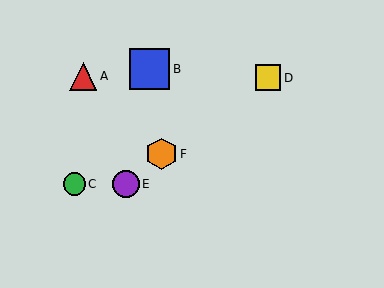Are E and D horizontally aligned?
No, E is at y≈184 and D is at y≈78.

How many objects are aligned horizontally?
2 objects (C, E) are aligned horizontally.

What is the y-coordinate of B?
Object B is at y≈69.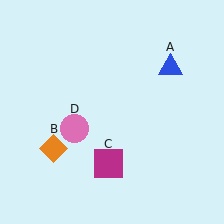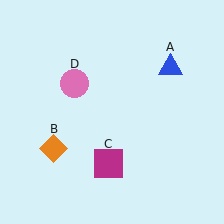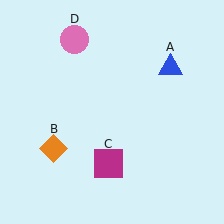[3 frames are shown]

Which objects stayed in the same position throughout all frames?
Blue triangle (object A) and orange diamond (object B) and magenta square (object C) remained stationary.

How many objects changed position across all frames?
1 object changed position: pink circle (object D).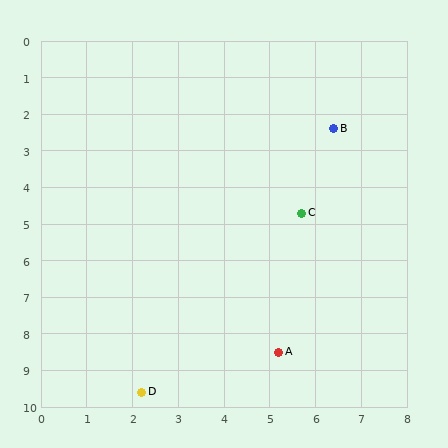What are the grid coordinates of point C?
Point C is at approximately (5.7, 4.7).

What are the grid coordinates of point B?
Point B is at approximately (6.4, 2.4).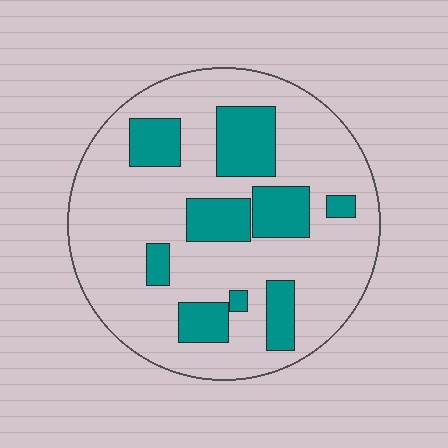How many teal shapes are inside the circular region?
9.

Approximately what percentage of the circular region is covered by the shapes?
Approximately 25%.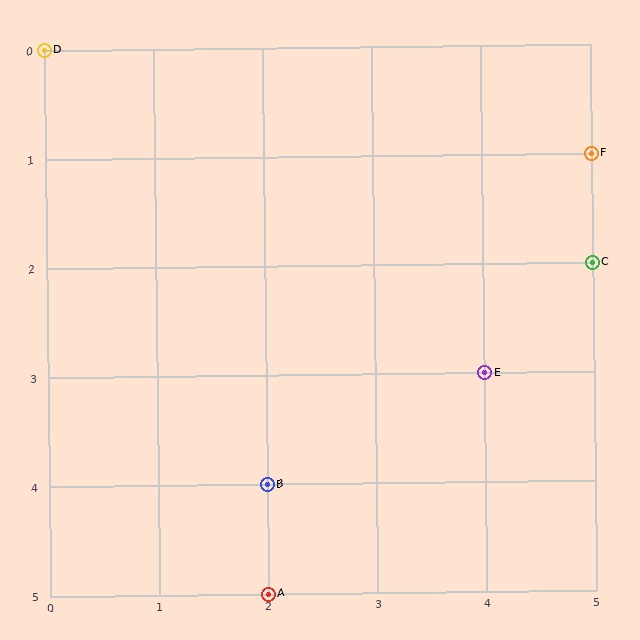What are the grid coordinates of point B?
Point B is at grid coordinates (2, 4).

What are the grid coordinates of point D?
Point D is at grid coordinates (0, 0).